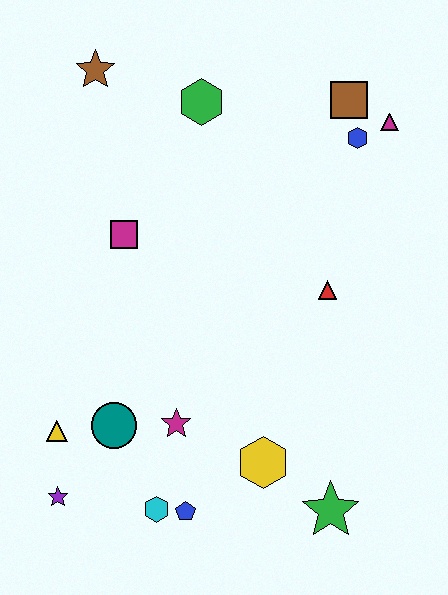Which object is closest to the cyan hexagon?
The blue pentagon is closest to the cyan hexagon.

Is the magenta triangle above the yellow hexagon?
Yes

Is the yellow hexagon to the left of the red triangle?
Yes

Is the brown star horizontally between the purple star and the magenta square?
Yes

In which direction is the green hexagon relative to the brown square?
The green hexagon is to the left of the brown square.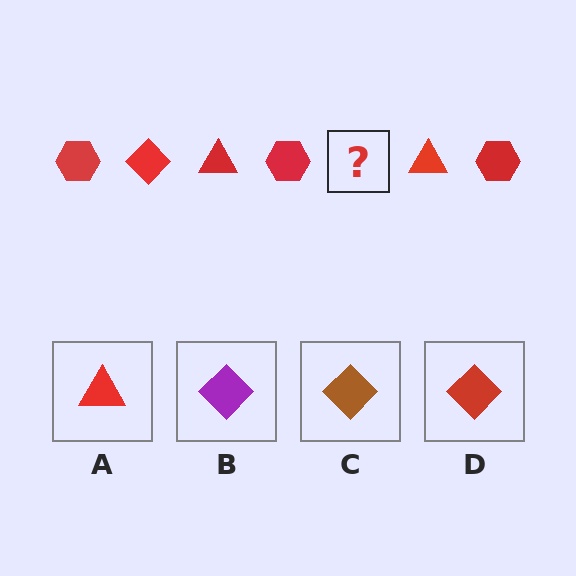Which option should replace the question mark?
Option D.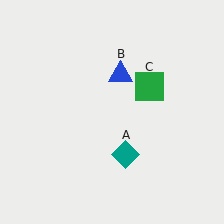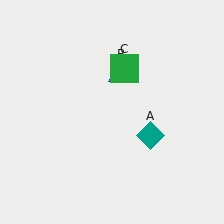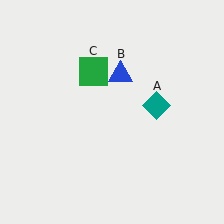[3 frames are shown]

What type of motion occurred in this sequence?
The teal diamond (object A), green square (object C) rotated counterclockwise around the center of the scene.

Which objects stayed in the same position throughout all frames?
Blue triangle (object B) remained stationary.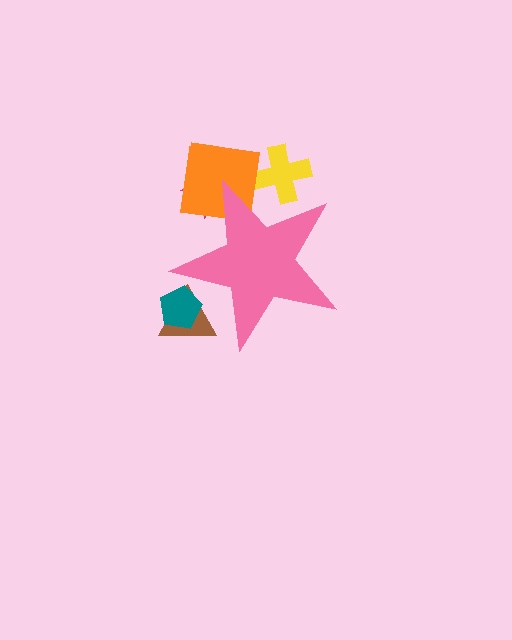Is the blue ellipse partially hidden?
Yes, the blue ellipse is partially hidden behind the pink star.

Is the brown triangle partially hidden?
Yes, the brown triangle is partially hidden behind the pink star.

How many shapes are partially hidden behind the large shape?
6 shapes are partially hidden.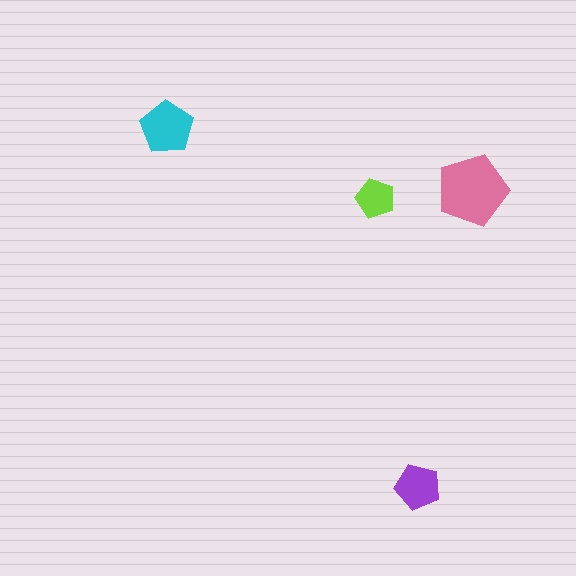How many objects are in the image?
There are 4 objects in the image.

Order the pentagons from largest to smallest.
the pink one, the cyan one, the purple one, the lime one.